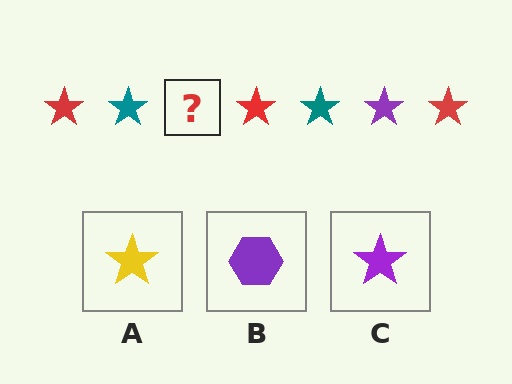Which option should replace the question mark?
Option C.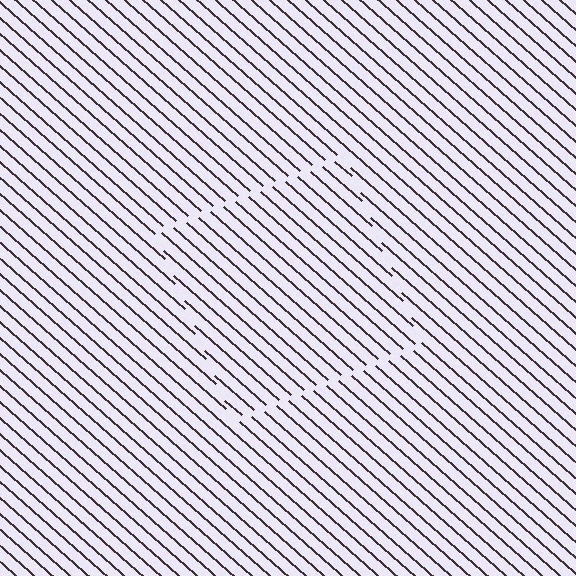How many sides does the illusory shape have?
4 sides — the line-ends trace a square.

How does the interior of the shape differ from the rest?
The interior of the shape contains the same grating, shifted by half a period — the contour is defined by the phase discontinuity where line-ends from the inner and outer gratings abut.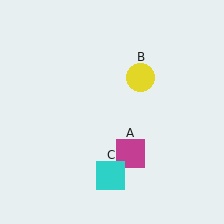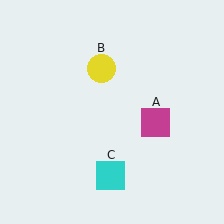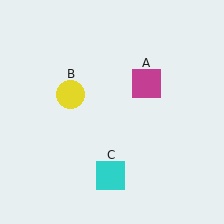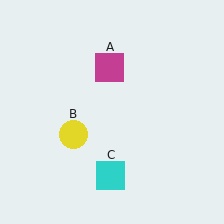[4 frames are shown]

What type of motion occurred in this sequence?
The magenta square (object A), yellow circle (object B) rotated counterclockwise around the center of the scene.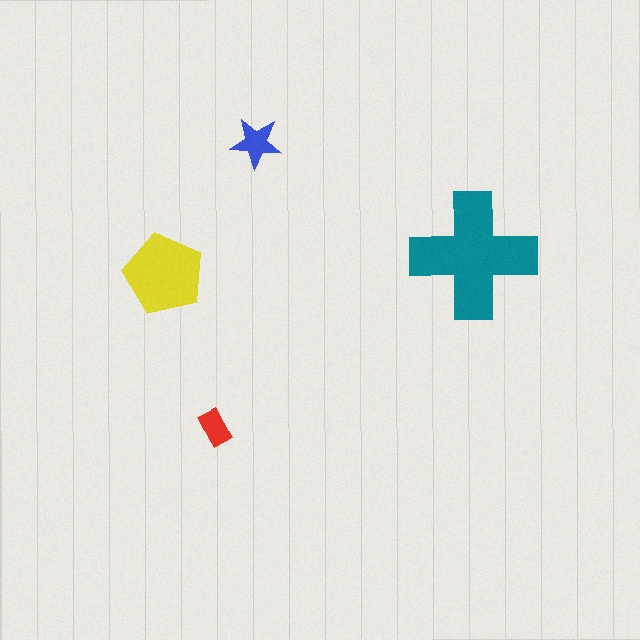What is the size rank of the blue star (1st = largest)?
3rd.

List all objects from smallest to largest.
The red rectangle, the blue star, the yellow pentagon, the teal cross.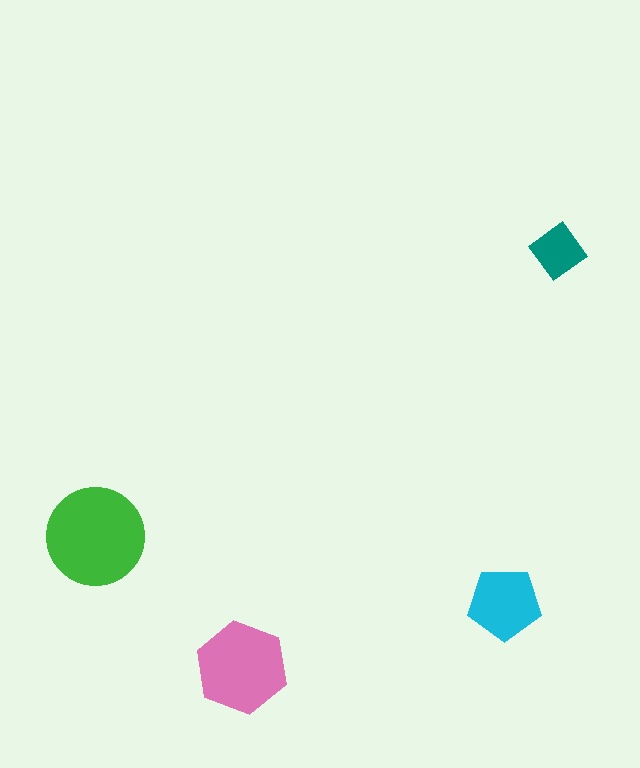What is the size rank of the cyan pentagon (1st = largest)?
3rd.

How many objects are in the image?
There are 4 objects in the image.